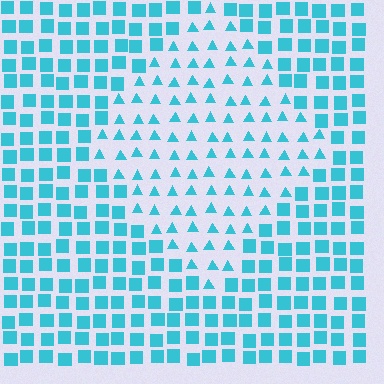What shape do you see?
I see a diamond.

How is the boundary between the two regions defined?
The boundary is defined by a change in element shape: triangles inside vs. squares outside. All elements share the same color and spacing.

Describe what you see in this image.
The image is filled with small cyan elements arranged in a uniform grid. A diamond-shaped region contains triangles, while the surrounding area contains squares. The boundary is defined purely by the change in element shape.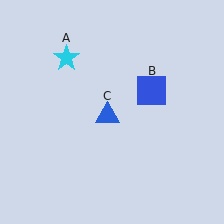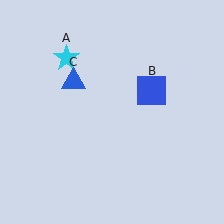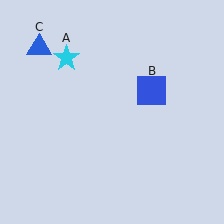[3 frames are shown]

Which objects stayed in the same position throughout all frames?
Cyan star (object A) and blue square (object B) remained stationary.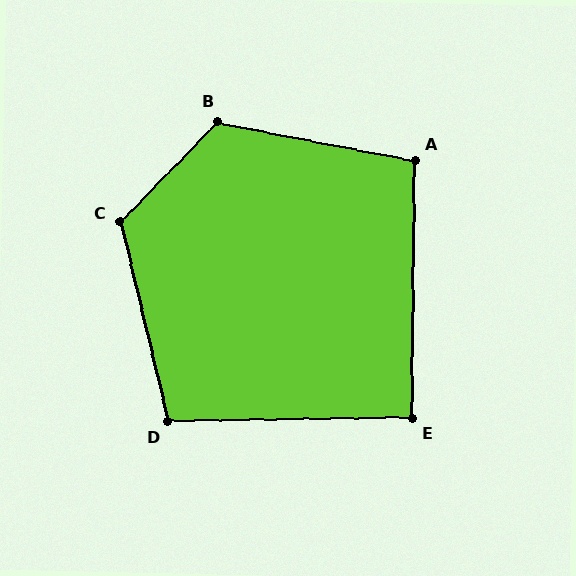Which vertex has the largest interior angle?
B, at approximately 123 degrees.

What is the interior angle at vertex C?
Approximately 123 degrees (obtuse).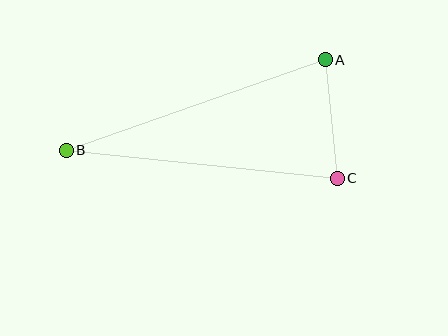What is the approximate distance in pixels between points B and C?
The distance between B and C is approximately 272 pixels.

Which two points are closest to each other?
Points A and C are closest to each other.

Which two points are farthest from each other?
Points A and B are farthest from each other.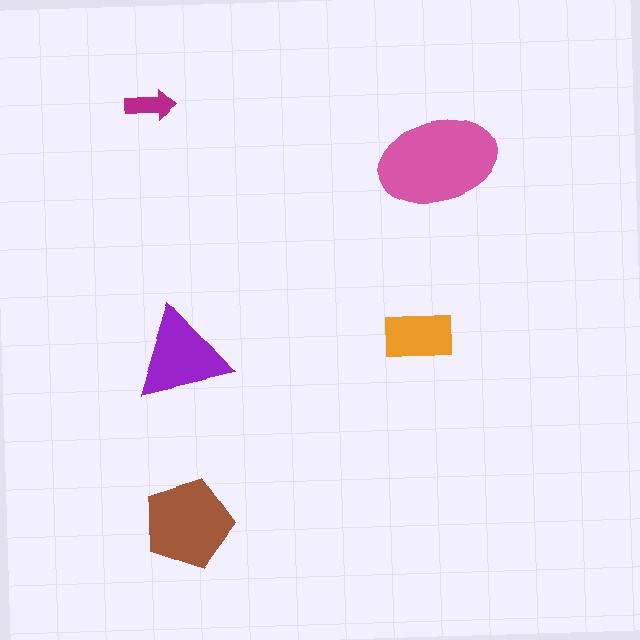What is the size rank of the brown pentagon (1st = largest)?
2nd.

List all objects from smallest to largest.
The magenta arrow, the orange rectangle, the purple triangle, the brown pentagon, the pink ellipse.